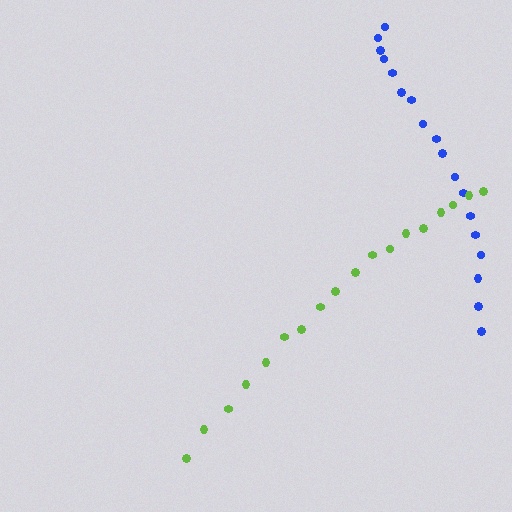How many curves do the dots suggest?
There are 2 distinct paths.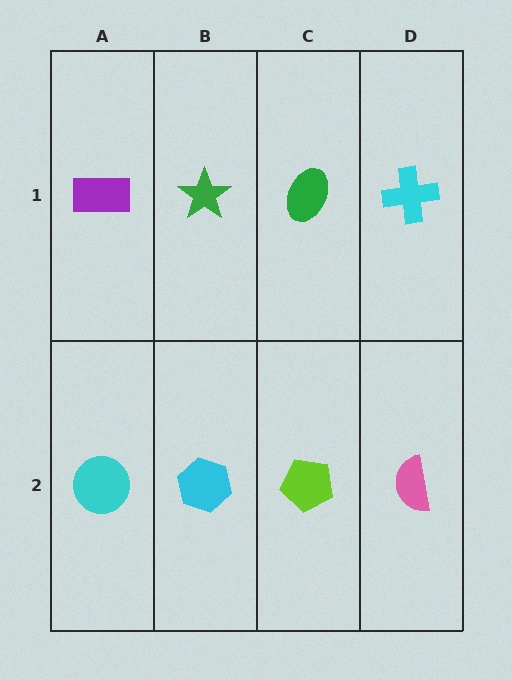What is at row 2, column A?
A cyan circle.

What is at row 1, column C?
A green ellipse.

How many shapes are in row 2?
4 shapes.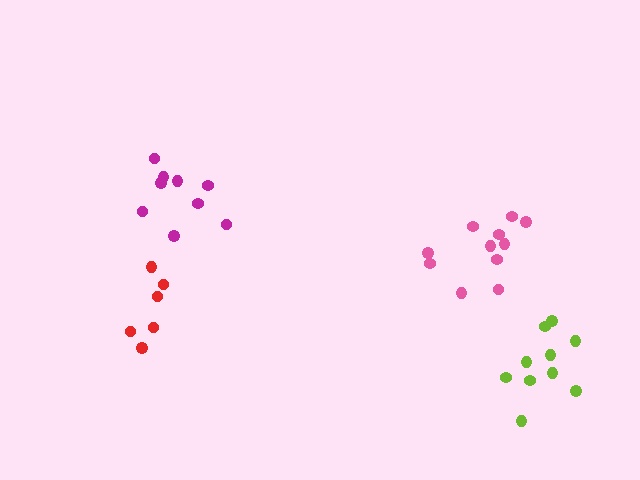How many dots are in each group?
Group 1: 6 dots, Group 2: 9 dots, Group 3: 11 dots, Group 4: 10 dots (36 total).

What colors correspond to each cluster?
The clusters are colored: red, magenta, pink, lime.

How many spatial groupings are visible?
There are 4 spatial groupings.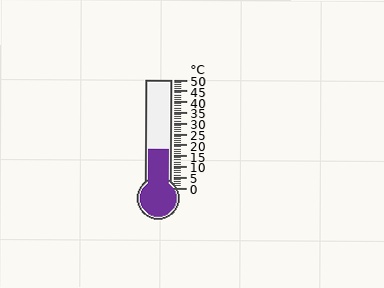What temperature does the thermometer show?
The thermometer shows approximately 18°C.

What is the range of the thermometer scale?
The thermometer scale ranges from 0°C to 50°C.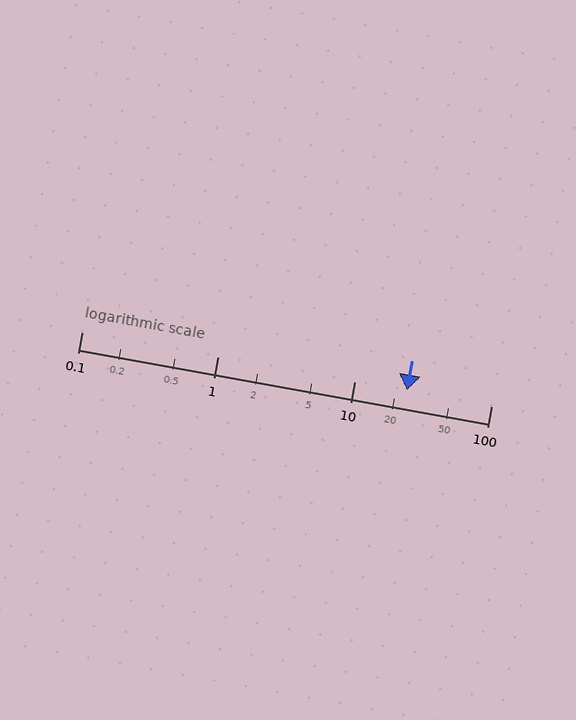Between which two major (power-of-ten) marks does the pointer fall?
The pointer is between 10 and 100.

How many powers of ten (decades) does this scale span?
The scale spans 3 decades, from 0.1 to 100.